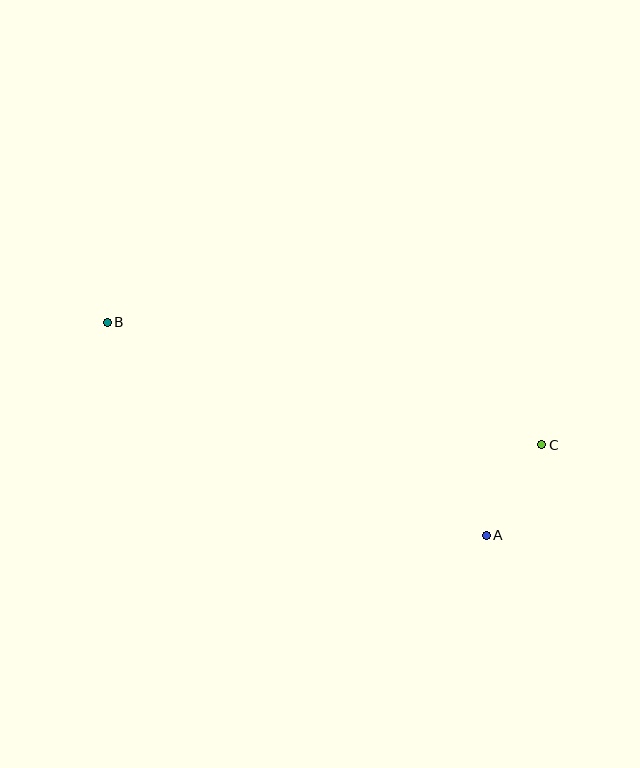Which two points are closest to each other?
Points A and C are closest to each other.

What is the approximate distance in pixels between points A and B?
The distance between A and B is approximately 435 pixels.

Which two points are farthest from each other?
Points B and C are farthest from each other.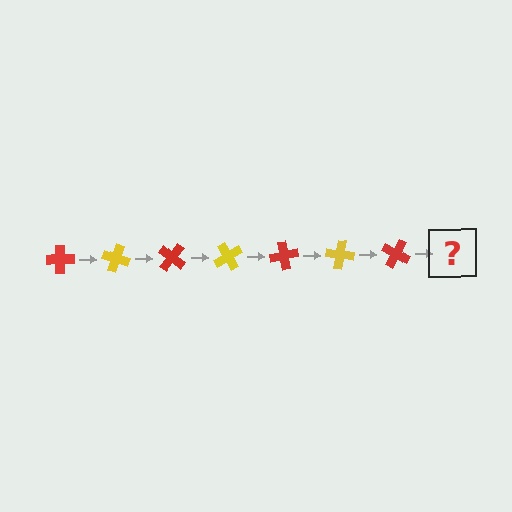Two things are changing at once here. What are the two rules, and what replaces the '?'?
The two rules are that it rotates 20 degrees each step and the color cycles through red and yellow. The '?' should be a yellow cross, rotated 140 degrees from the start.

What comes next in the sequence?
The next element should be a yellow cross, rotated 140 degrees from the start.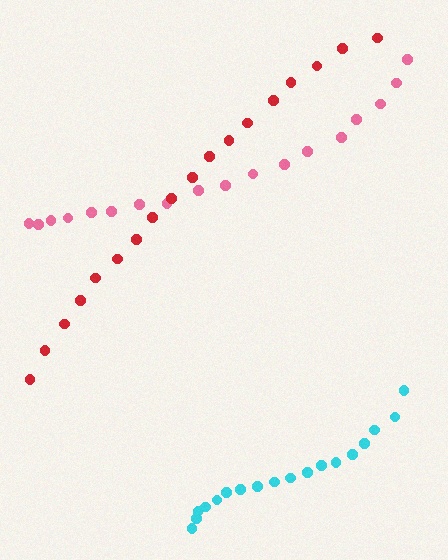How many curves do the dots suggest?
There are 3 distinct paths.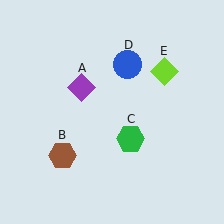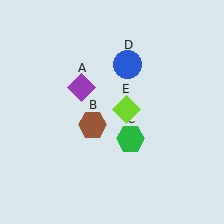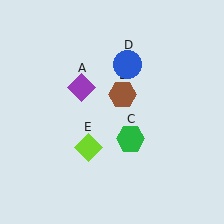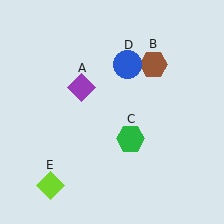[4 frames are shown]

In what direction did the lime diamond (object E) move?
The lime diamond (object E) moved down and to the left.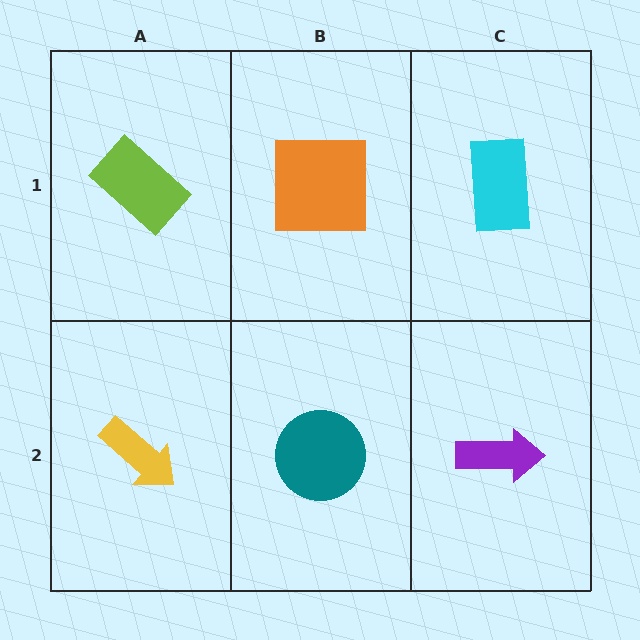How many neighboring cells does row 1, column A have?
2.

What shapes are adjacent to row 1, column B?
A teal circle (row 2, column B), a lime rectangle (row 1, column A), a cyan rectangle (row 1, column C).